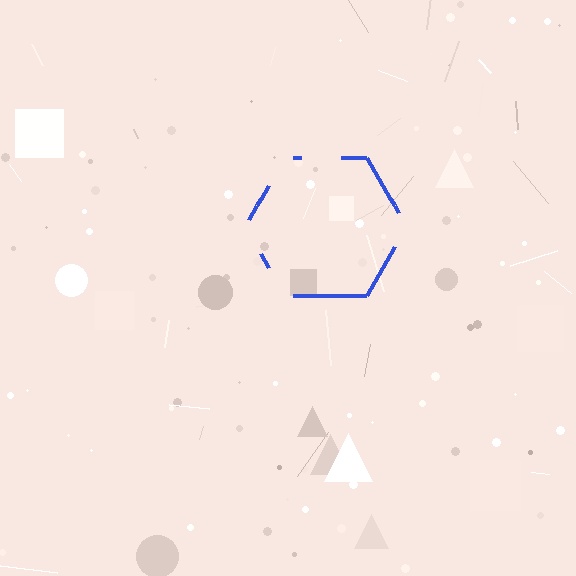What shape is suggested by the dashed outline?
The dashed outline suggests a hexagon.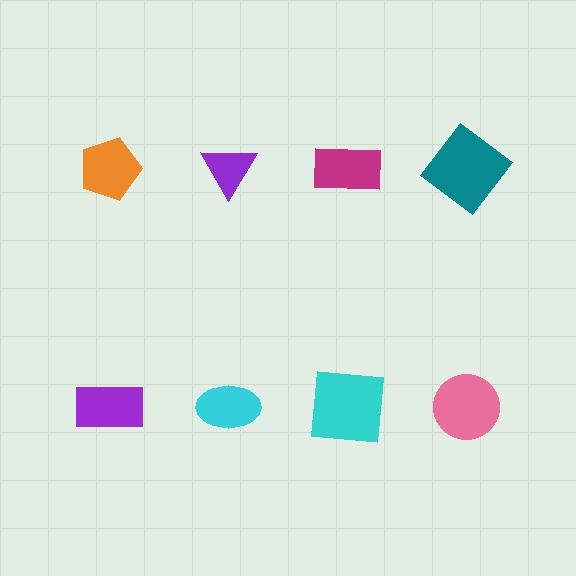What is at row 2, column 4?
A pink circle.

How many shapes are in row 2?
4 shapes.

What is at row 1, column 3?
A magenta rectangle.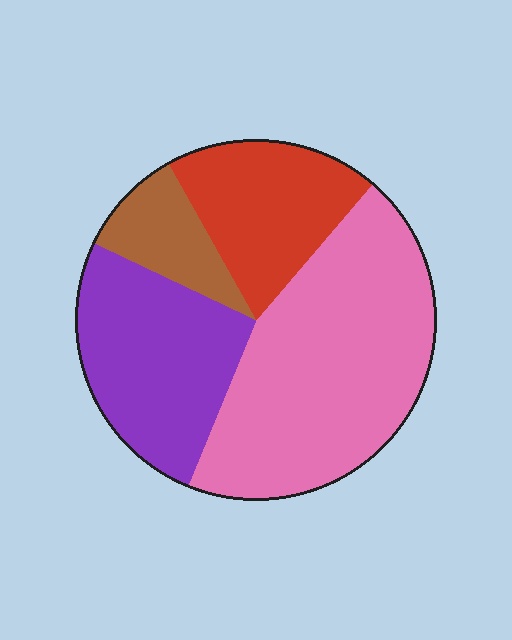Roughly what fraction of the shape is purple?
Purple takes up about one quarter (1/4) of the shape.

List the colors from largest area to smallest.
From largest to smallest: pink, purple, red, brown.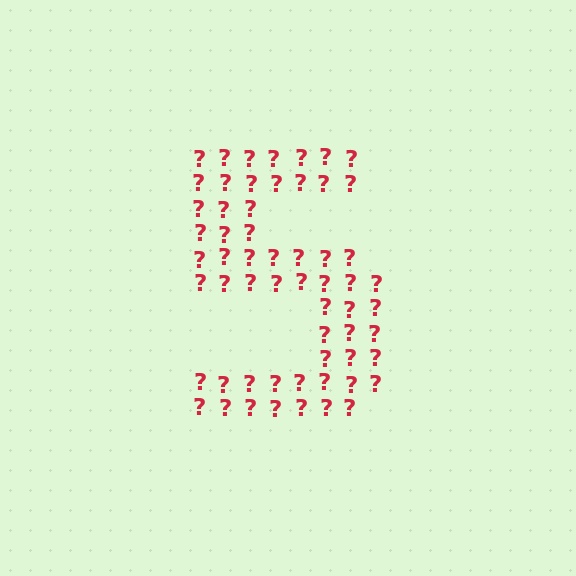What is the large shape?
The large shape is the digit 5.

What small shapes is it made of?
It is made of small question marks.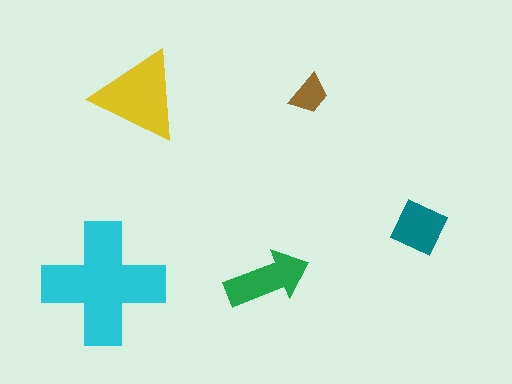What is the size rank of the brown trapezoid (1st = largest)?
5th.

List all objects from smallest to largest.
The brown trapezoid, the teal diamond, the green arrow, the yellow triangle, the cyan cross.